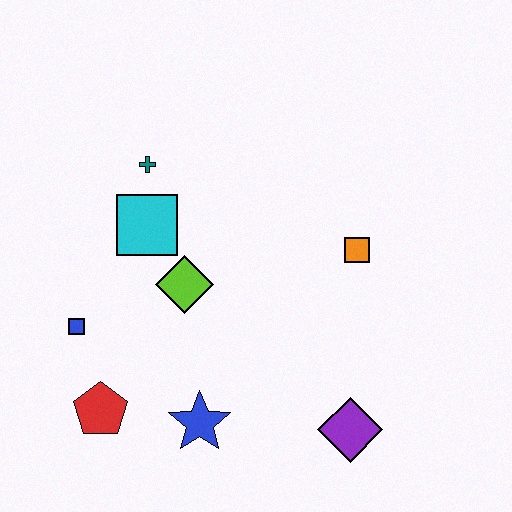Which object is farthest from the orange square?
The red pentagon is farthest from the orange square.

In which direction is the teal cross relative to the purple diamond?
The teal cross is above the purple diamond.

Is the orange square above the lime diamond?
Yes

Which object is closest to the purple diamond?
The blue star is closest to the purple diamond.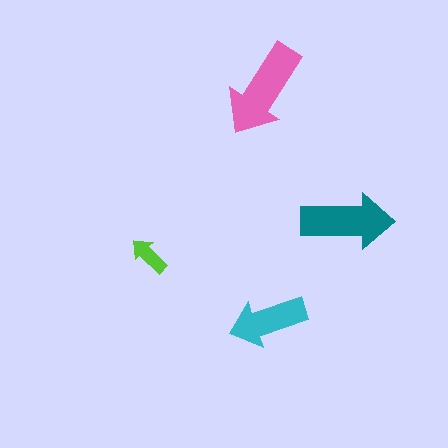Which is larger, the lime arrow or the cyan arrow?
The cyan one.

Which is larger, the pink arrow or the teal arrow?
The pink one.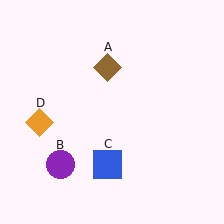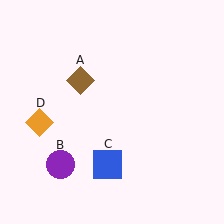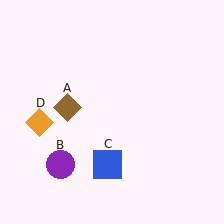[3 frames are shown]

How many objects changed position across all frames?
1 object changed position: brown diamond (object A).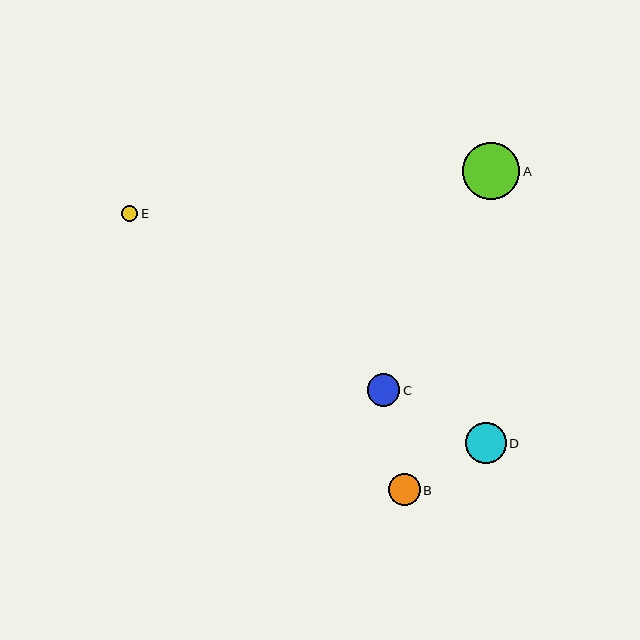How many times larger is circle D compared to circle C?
Circle D is approximately 1.3 times the size of circle C.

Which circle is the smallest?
Circle E is the smallest with a size of approximately 16 pixels.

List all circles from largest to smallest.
From largest to smallest: A, D, C, B, E.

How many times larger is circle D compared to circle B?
Circle D is approximately 1.3 times the size of circle B.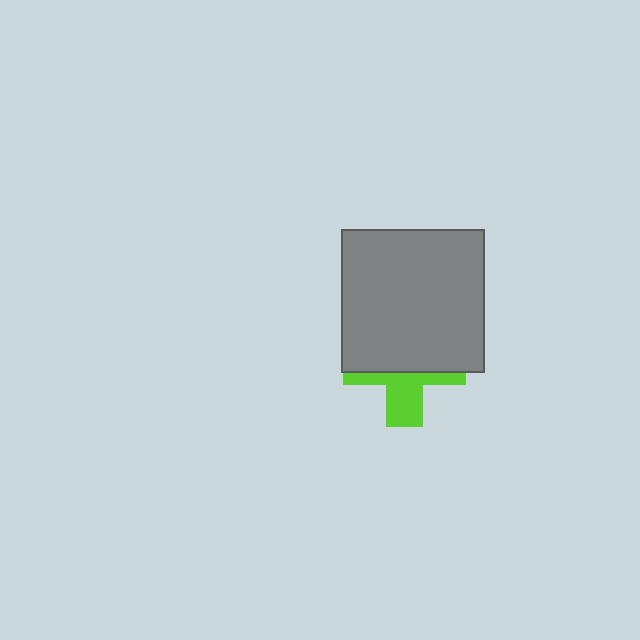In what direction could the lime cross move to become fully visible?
The lime cross could move down. That would shift it out from behind the gray square entirely.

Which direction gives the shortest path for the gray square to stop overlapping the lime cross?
Moving up gives the shortest separation.